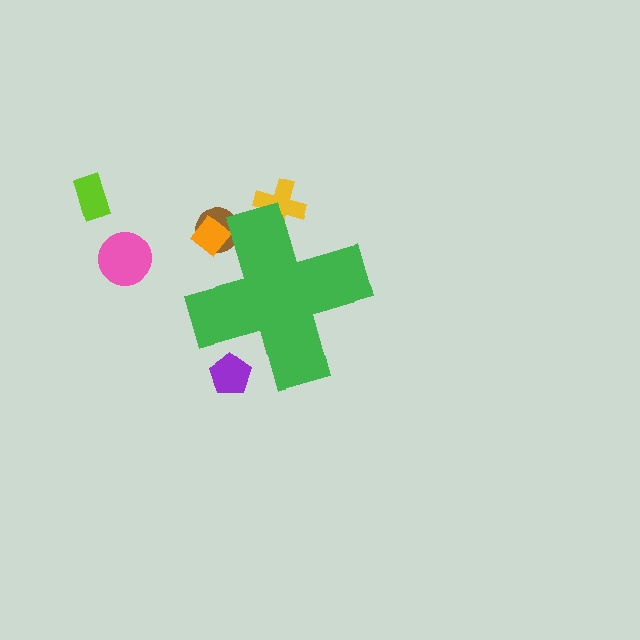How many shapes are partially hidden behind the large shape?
4 shapes are partially hidden.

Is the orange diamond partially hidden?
Yes, the orange diamond is partially hidden behind the green cross.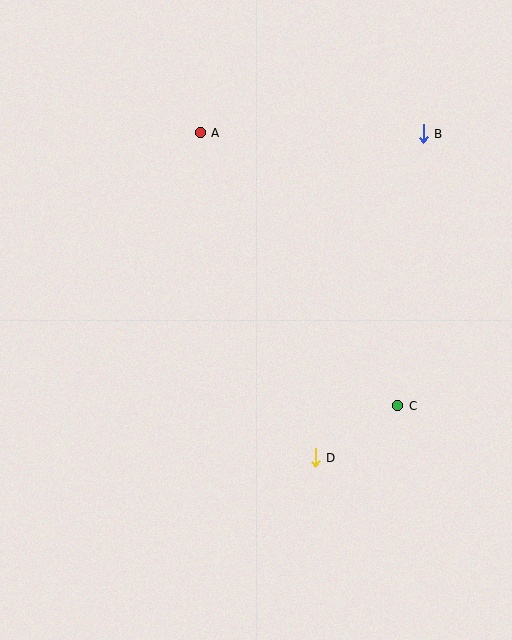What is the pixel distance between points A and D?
The distance between A and D is 344 pixels.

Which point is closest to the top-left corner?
Point A is closest to the top-left corner.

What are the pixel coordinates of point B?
Point B is at (423, 134).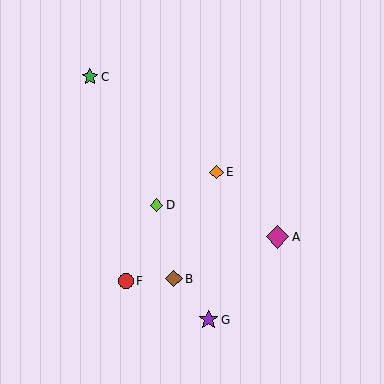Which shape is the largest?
The magenta diamond (labeled A) is the largest.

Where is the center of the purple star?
The center of the purple star is at (208, 320).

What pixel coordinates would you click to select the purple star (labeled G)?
Click at (208, 320) to select the purple star G.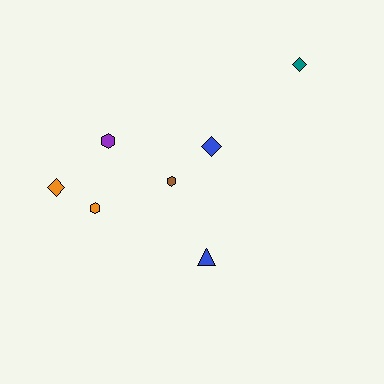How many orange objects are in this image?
There are 2 orange objects.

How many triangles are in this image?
There is 1 triangle.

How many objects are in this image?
There are 7 objects.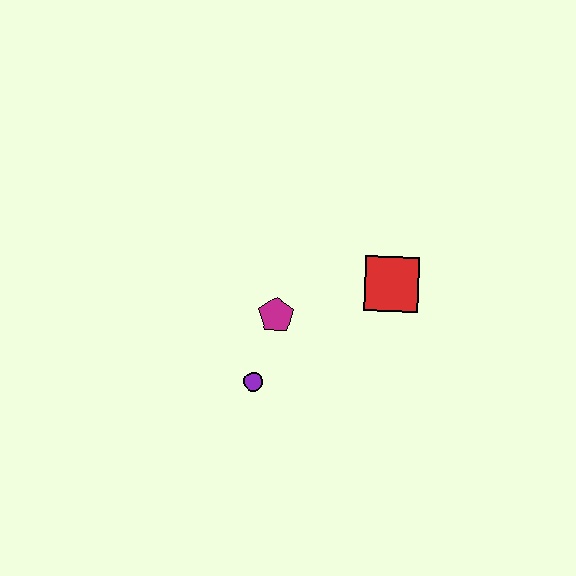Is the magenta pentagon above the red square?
No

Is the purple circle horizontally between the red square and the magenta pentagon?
No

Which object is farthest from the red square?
The purple circle is farthest from the red square.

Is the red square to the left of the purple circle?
No